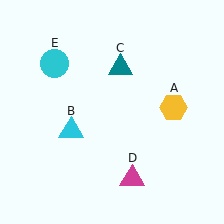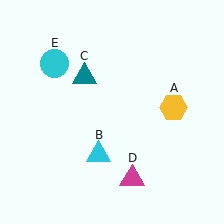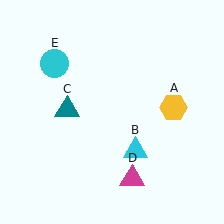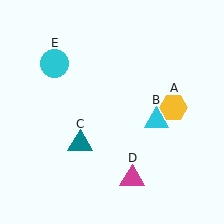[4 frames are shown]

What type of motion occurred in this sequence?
The cyan triangle (object B), teal triangle (object C) rotated counterclockwise around the center of the scene.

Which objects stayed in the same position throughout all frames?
Yellow hexagon (object A) and magenta triangle (object D) and cyan circle (object E) remained stationary.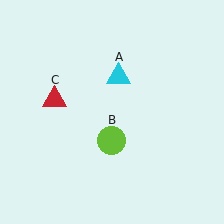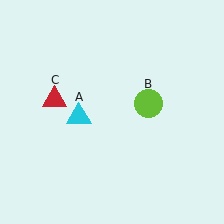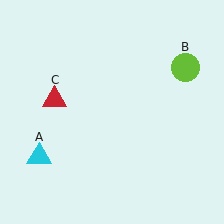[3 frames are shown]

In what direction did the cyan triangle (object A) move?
The cyan triangle (object A) moved down and to the left.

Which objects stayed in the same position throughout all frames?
Red triangle (object C) remained stationary.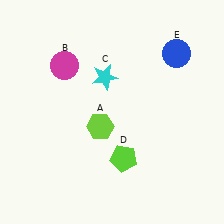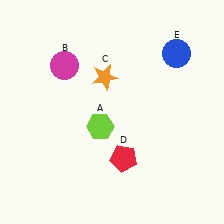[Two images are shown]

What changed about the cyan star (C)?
In Image 1, C is cyan. In Image 2, it changed to orange.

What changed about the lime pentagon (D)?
In Image 1, D is lime. In Image 2, it changed to red.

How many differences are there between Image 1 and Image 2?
There are 2 differences between the two images.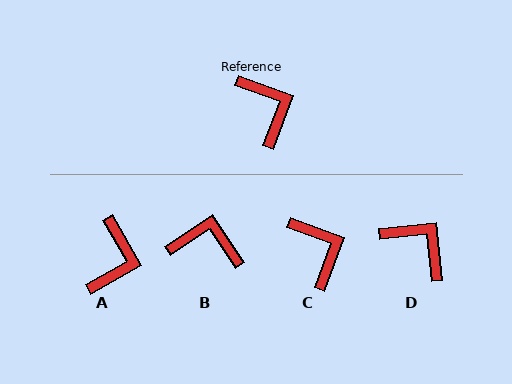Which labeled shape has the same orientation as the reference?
C.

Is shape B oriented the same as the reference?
No, it is off by about 54 degrees.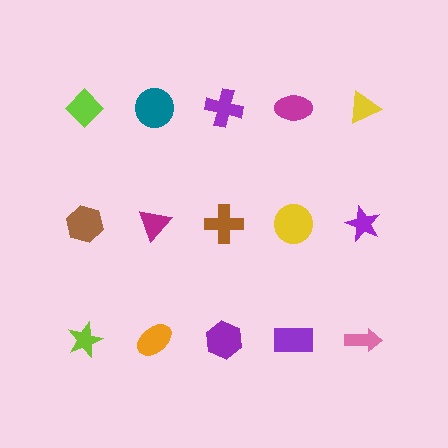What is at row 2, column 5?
A purple star.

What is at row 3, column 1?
A lime star.